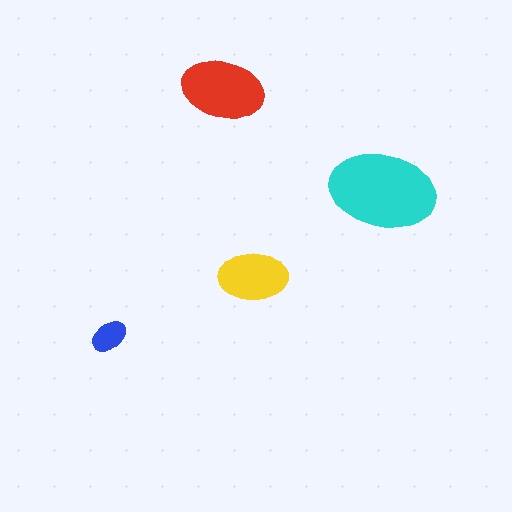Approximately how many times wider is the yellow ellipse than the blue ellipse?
About 2 times wider.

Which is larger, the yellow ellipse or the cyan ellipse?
The cyan one.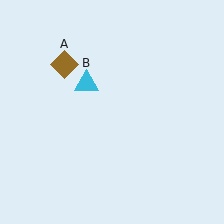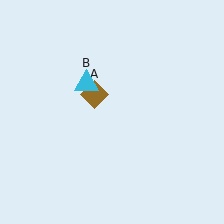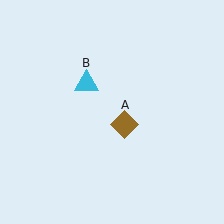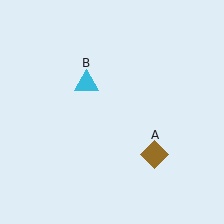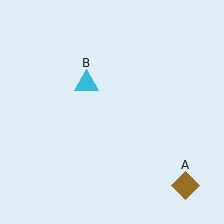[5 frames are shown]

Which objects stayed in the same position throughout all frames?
Cyan triangle (object B) remained stationary.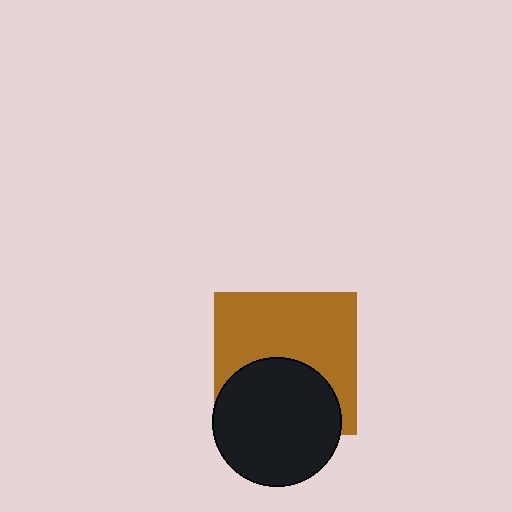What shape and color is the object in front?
The object in front is a black circle.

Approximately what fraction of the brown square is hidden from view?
Roughly 40% of the brown square is hidden behind the black circle.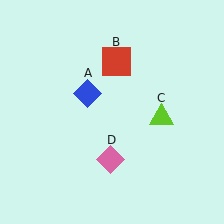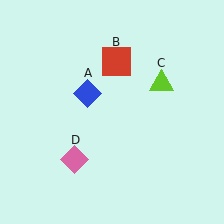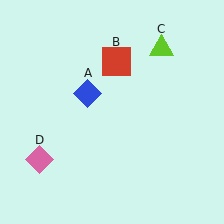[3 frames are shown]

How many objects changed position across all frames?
2 objects changed position: lime triangle (object C), pink diamond (object D).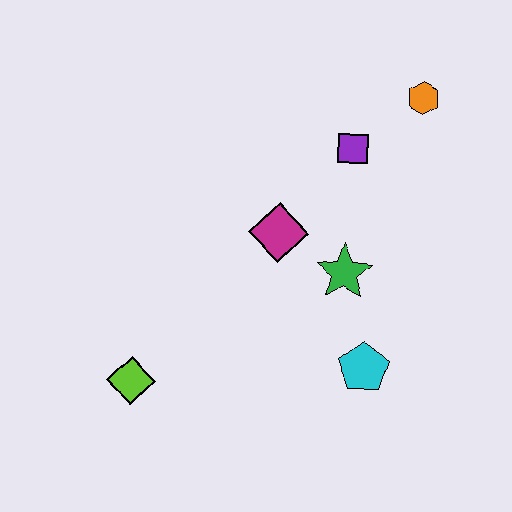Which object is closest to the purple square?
The orange hexagon is closest to the purple square.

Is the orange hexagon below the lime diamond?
No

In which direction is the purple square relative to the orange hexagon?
The purple square is to the left of the orange hexagon.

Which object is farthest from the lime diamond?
The orange hexagon is farthest from the lime diamond.